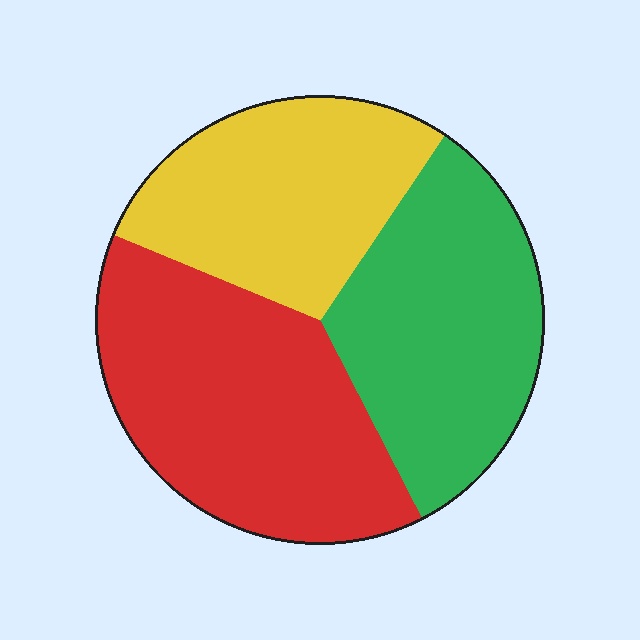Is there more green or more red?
Red.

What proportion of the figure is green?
Green covers roughly 35% of the figure.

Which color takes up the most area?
Red, at roughly 40%.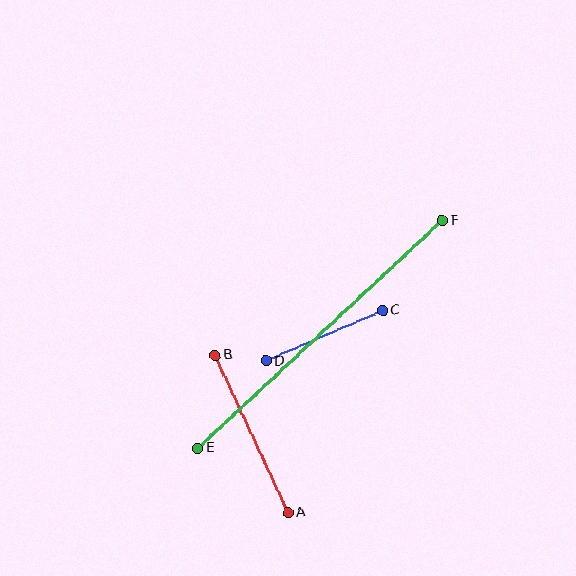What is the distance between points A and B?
The distance is approximately 173 pixels.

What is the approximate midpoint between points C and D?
The midpoint is at approximately (324, 336) pixels.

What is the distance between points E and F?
The distance is approximately 334 pixels.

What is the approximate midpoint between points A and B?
The midpoint is at approximately (252, 434) pixels.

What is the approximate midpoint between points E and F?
The midpoint is at approximately (320, 334) pixels.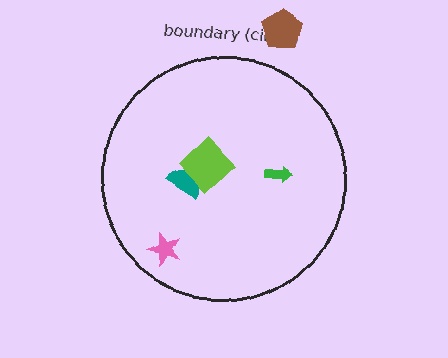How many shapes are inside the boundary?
4 inside, 1 outside.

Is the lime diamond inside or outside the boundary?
Inside.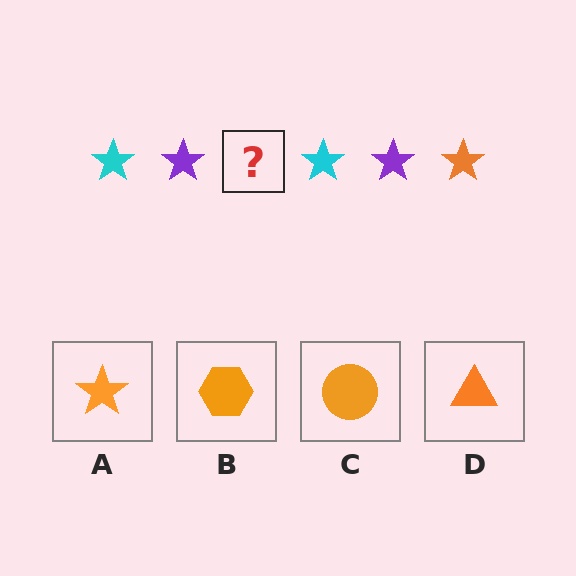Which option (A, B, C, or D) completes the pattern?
A.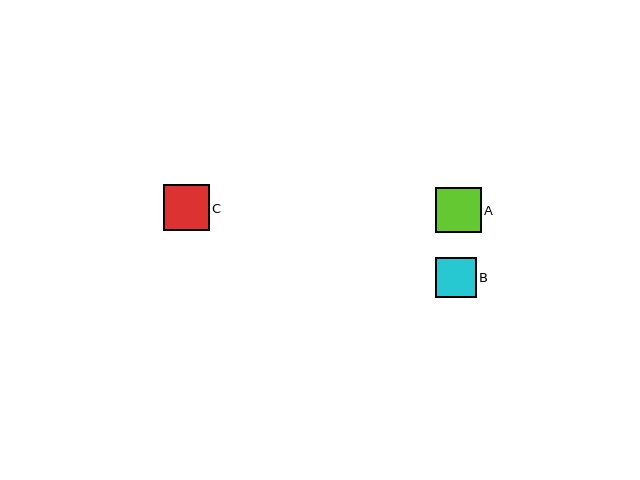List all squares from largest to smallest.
From largest to smallest: C, A, B.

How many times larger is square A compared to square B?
Square A is approximately 1.1 times the size of square B.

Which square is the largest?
Square C is the largest with a size of approximately 46 pixels.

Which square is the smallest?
Square B is the smallest with a size of approximately 40 pixels.